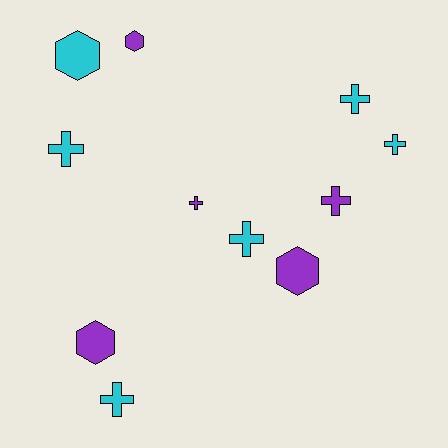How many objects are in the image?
There are 11 objects.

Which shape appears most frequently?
Cross, with 7 objects.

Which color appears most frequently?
Cyan, with 6 objects.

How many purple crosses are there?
There are 2 purple crosses.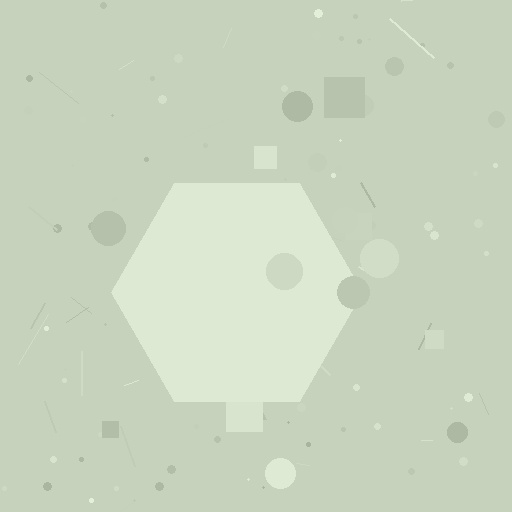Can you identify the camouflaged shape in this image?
The camouflaged shape is a hexagon.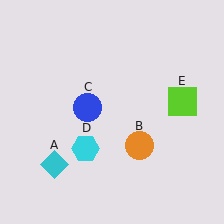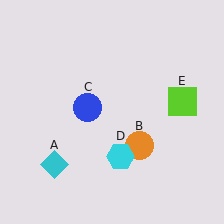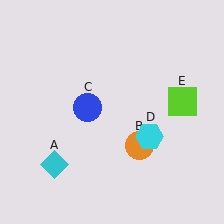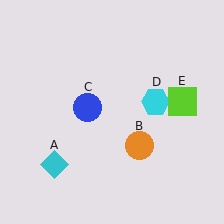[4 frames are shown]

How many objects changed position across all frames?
1 object changed position: cyan hexagon (object D).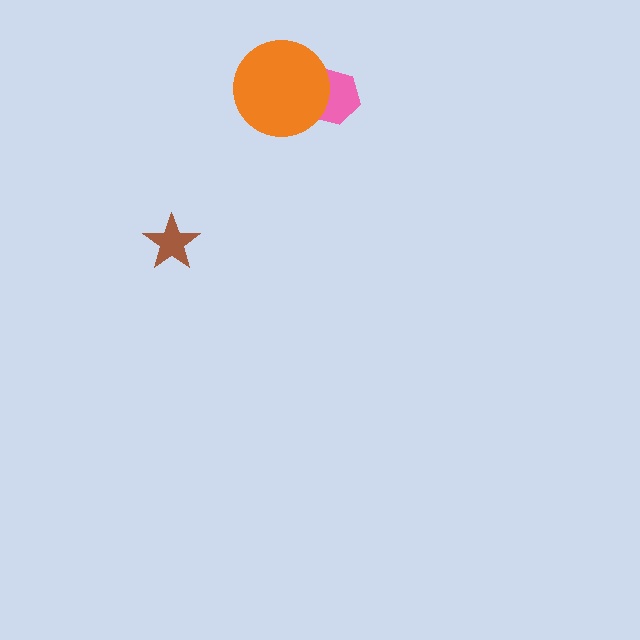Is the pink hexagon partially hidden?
Yes, it is partially covered by another shape.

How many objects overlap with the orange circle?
1 object overlaps with the orange circle.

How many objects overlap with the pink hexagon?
1 object overlaps with the pink hexagon.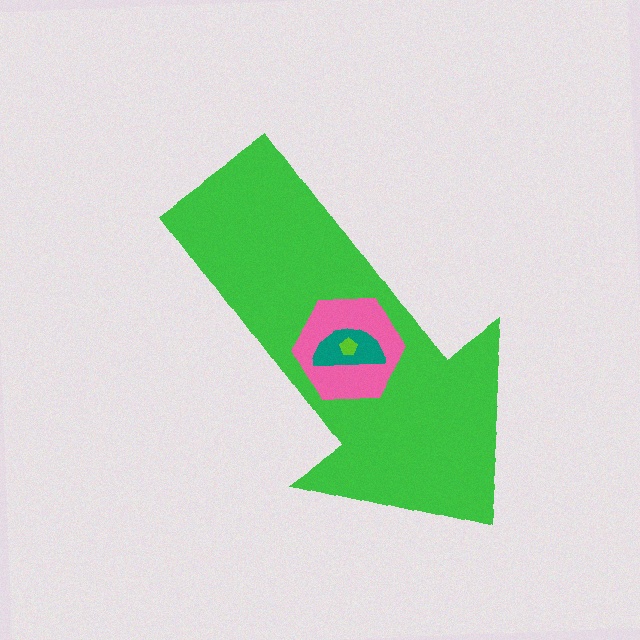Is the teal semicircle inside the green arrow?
Yes.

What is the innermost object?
The lime pentagon.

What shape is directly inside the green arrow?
The pink hexagon.